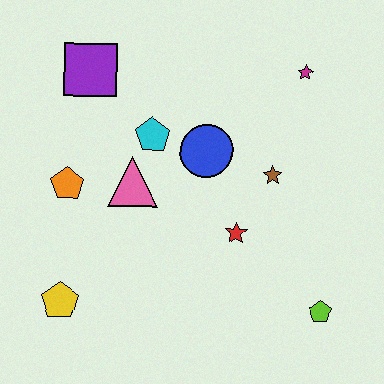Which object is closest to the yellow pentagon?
The orange pentagon is closest to the yellow pentagon.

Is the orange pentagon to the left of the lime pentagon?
Yes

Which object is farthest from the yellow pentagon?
The magenta star is farthest from the yellow pentagon.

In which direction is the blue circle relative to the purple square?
The blue circle is to the right of the purple square.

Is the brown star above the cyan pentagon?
No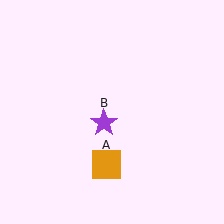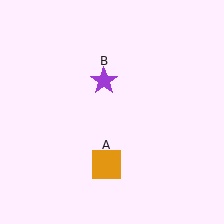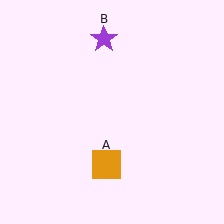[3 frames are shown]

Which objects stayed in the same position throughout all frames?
Orange square (object A) remained stationary.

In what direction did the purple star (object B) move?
The purple star (object B) moved up.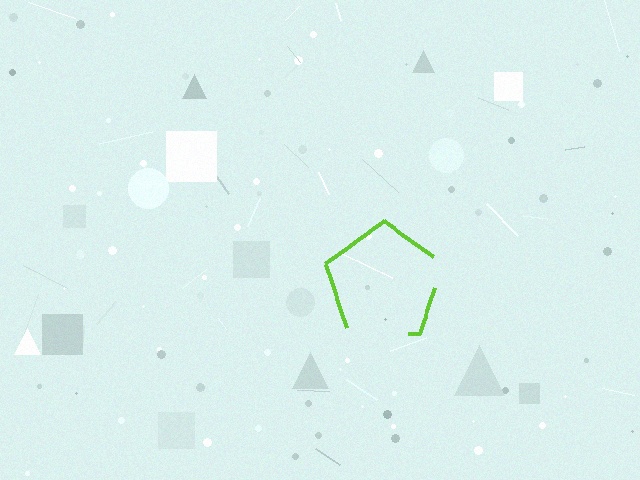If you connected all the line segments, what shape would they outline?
They would outline a pentagon.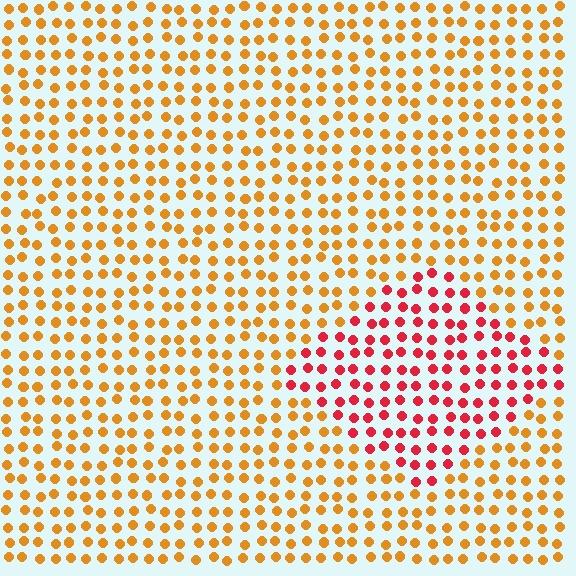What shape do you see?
I see a diamond.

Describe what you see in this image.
The image is filled with small orange elements in a uniform arrangement. A diamond-shaped region is visible where the elements are tinted to a slightly different hue, forming a subtle color boundary.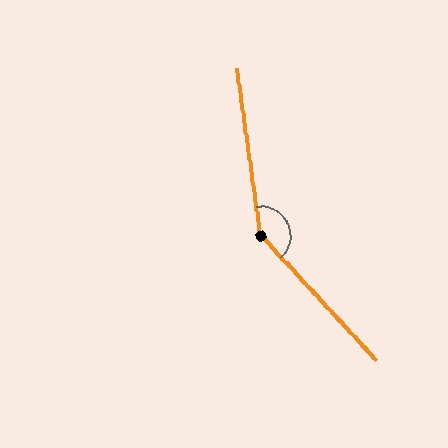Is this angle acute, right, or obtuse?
It is obtuse.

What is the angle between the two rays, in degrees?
Approximately 145 degrees.